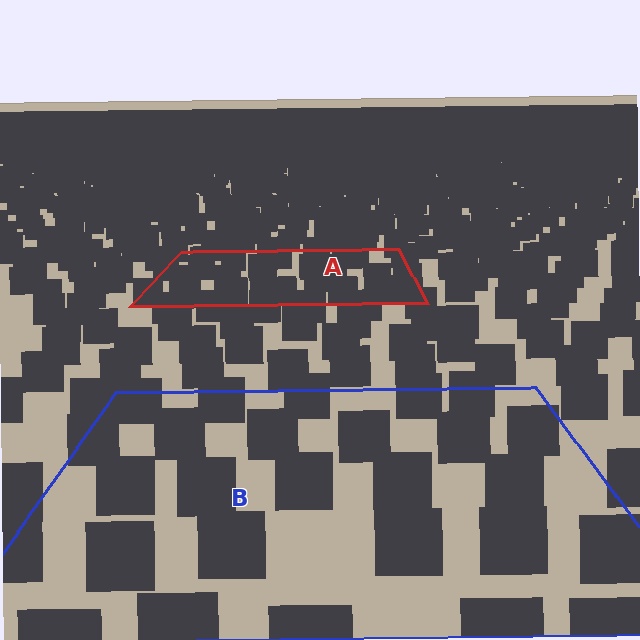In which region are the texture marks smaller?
The texture marks are smaller in region A, because it is farther away.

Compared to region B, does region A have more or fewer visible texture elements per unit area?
Region A has more texture elements per unit area — they are packed more densely because it is farther away.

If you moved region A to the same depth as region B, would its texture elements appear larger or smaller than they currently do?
They would appear larger. At a closer depth, the same texture elements are projected at a bigger on-screen size.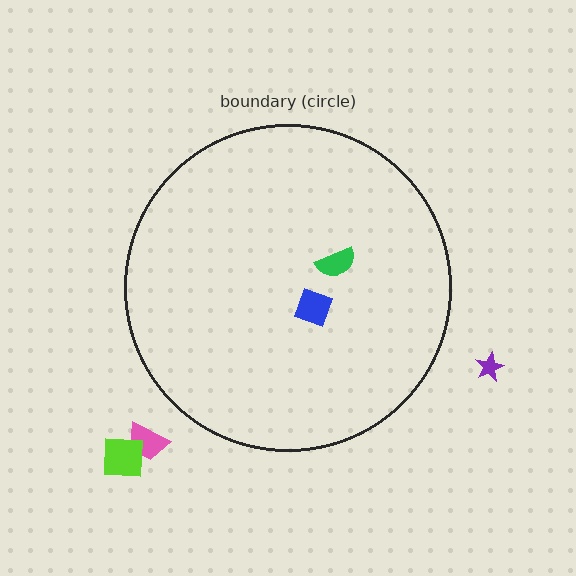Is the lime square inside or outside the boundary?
Outside.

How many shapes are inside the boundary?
2 inside, 3 outside.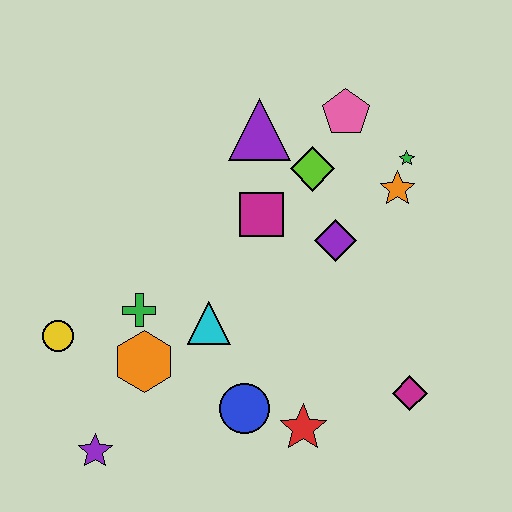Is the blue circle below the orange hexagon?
Yes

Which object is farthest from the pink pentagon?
The purple star is farthest from the pink pentagon.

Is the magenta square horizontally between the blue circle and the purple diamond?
Yes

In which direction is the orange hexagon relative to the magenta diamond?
The orange hexagon is to the left of the magenta diamond.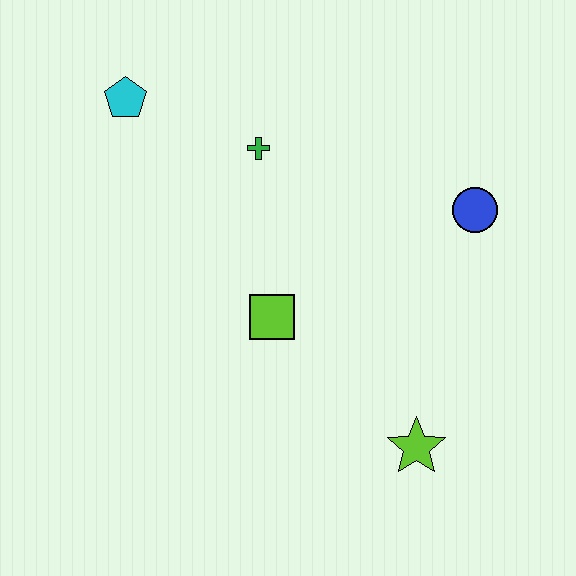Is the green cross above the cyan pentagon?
No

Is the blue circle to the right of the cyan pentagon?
Yes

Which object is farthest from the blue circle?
The cyan pentagon is farthest from the blue circle.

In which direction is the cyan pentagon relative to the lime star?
The cyan pentagon is above the lime star.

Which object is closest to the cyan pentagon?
The green cross is closest to the cyan pentagon.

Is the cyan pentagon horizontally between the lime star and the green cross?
No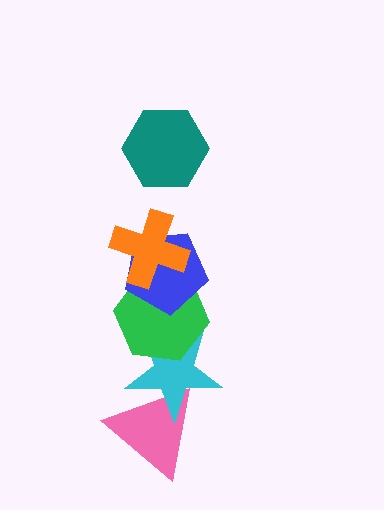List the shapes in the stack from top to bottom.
From top to bottom: the teal hexagon, the orange cross, the blue pentagon, the green hexagon, the cyan star, the pink triangle.